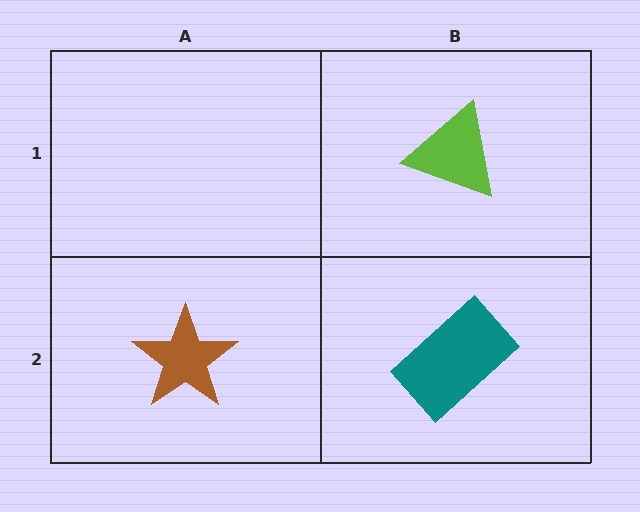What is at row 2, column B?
A teal rectangle.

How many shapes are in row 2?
2 shapes.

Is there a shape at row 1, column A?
No, that cell is empty.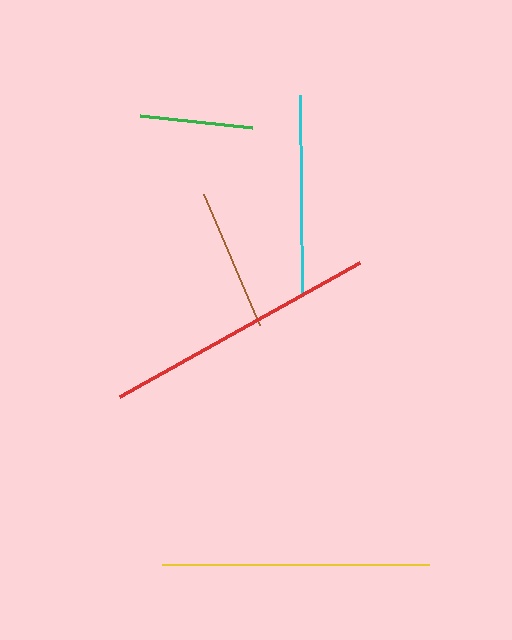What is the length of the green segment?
The green segment is approximately 113 pixels long.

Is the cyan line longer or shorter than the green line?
The cyan line is longer than the green line.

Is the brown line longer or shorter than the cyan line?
The cyan line is longer than the brown line.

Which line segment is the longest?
The red line is the longest at approximately 275 pixels.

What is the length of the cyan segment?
The cyan segment is approximately 200 pixels long.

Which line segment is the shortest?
The green line is the shortest at approximately 113 pixels.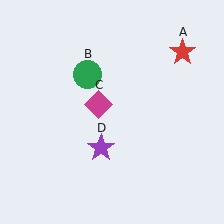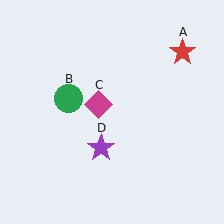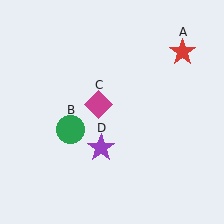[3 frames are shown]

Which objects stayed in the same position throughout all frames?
Red star (object A) and magenta diamond (object C) and purple star (object D) remained stationary.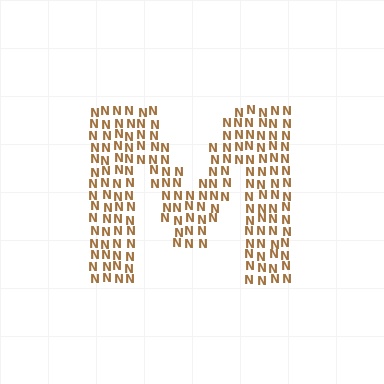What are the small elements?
The small elements are letter N's.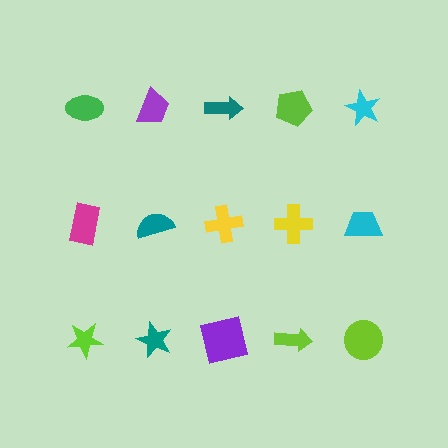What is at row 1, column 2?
A purple trapezoid.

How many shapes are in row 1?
5 shapes.